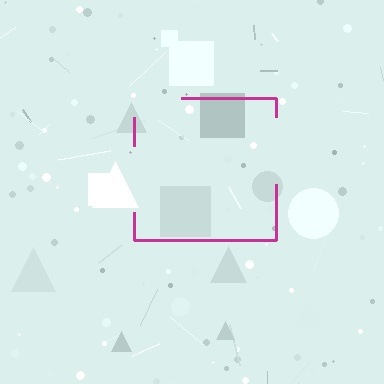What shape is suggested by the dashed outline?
The dashed outline suggests a square.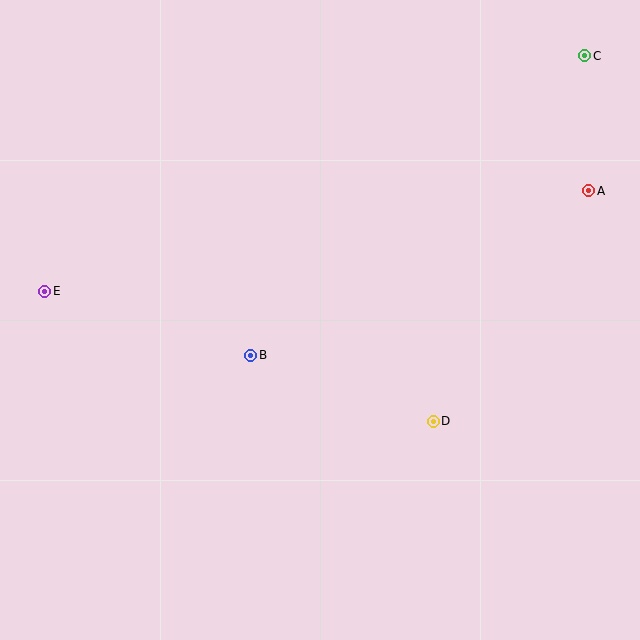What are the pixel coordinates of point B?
Point B is at (251, 355).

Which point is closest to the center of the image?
Point B at (251, 355) is closest to the center.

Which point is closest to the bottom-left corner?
Point E is closest to the bottom-left corner.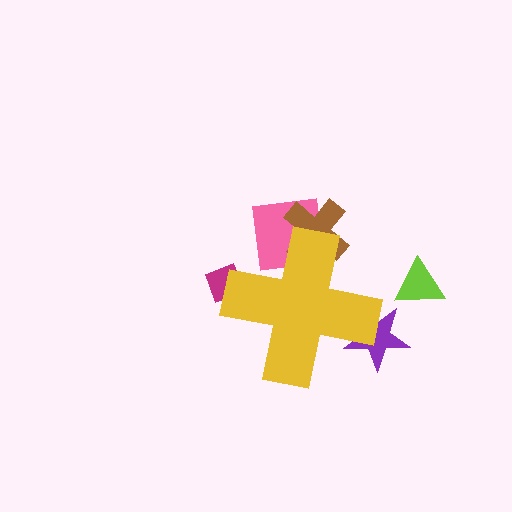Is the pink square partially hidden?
Yes, the pink square is partially hidden behind the yellow cross.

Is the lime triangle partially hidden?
No, the lime triangle is fully visible.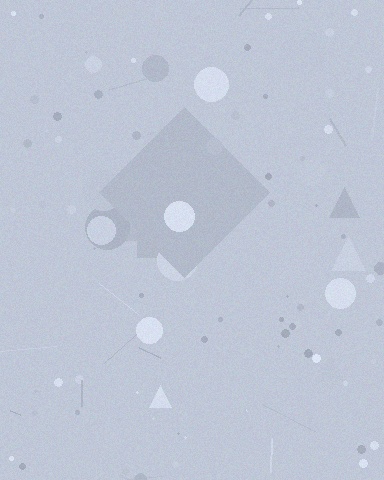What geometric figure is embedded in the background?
A diamond is embedded in the background.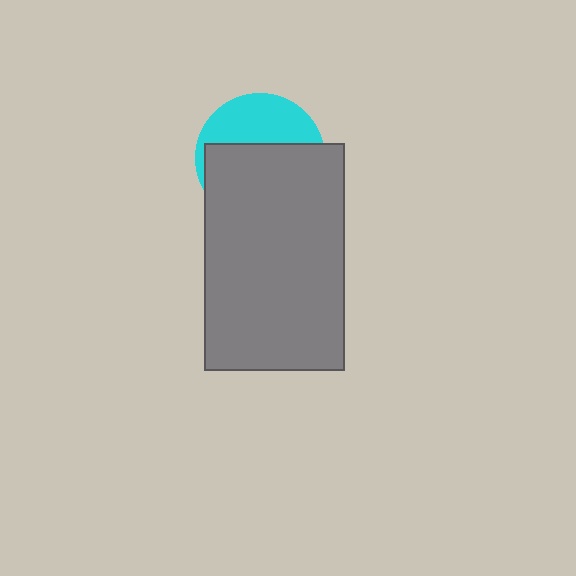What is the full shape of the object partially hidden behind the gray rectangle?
The partially hidden object is a cyan circle.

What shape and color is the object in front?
The object in front is a gray rectangle.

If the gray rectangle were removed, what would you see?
You would see the complete cyan circle.